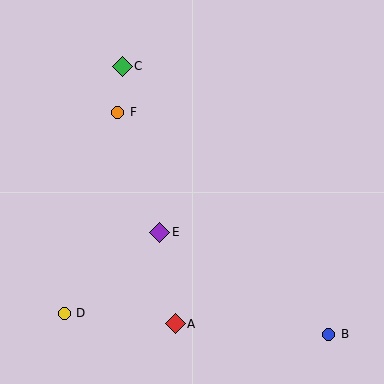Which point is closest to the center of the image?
Point E at (160, 232) is closest to the center.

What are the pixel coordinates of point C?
Point C is at (122, 66).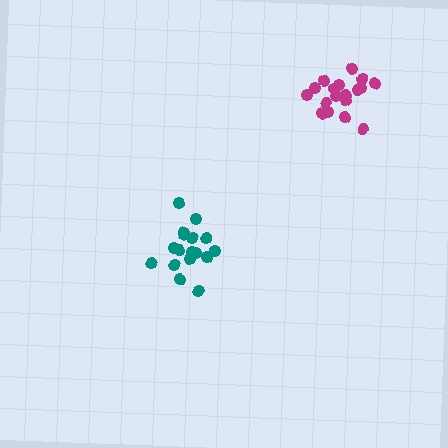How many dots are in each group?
Group 1: 17 dots, Group 2: 18 dots (35 total).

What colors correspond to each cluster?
The clusters are colored: teal, magenta.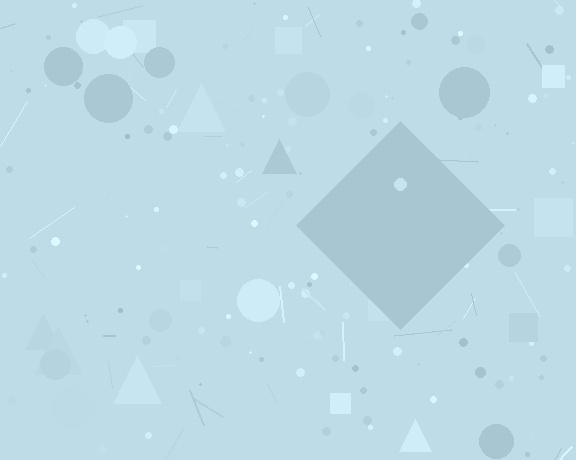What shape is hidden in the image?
A diamond is hidden in the image.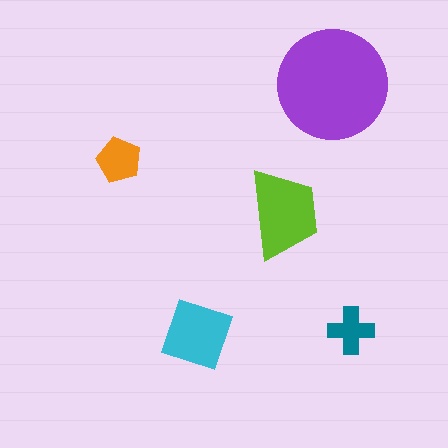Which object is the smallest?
The teal cross.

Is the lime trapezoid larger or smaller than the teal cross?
Larger.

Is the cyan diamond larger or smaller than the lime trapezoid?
Smaller.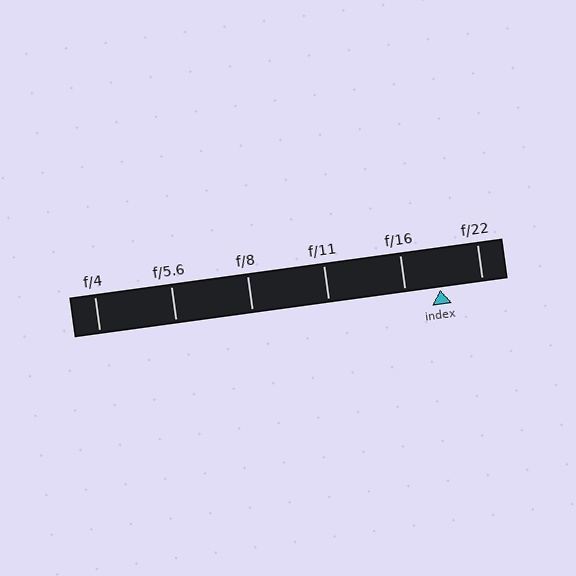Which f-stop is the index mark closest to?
The index mark is closest to f/16.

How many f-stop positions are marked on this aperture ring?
There are 6 f-stop positions marked.